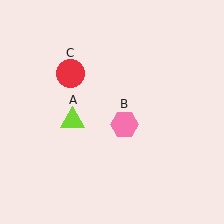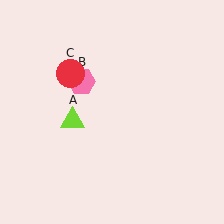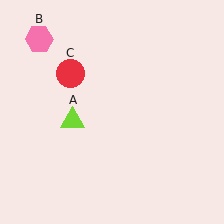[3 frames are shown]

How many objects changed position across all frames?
1 object changed position: pink hexagon (object B).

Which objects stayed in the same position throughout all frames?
Lime triangle (object A) and red circle (object C) remained stationary.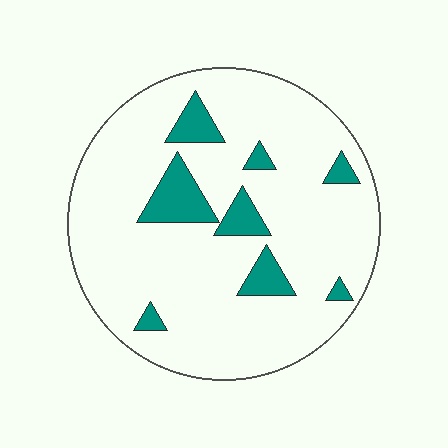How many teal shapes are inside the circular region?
8.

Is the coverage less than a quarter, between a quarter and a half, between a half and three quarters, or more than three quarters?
Less than a quarter.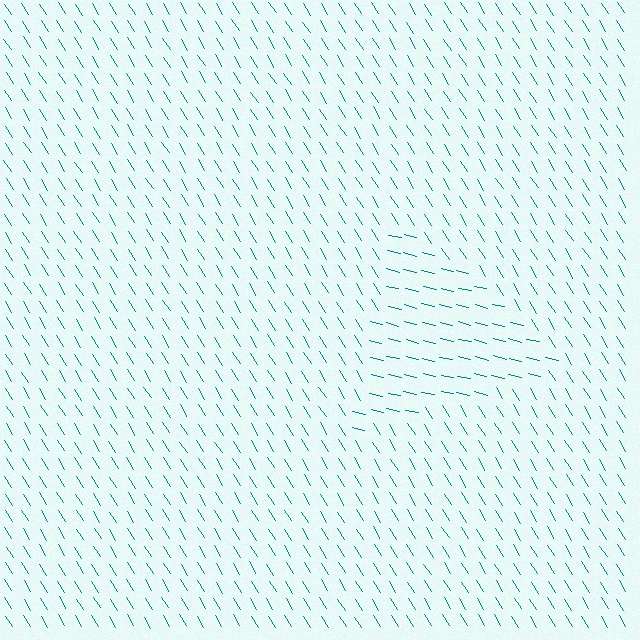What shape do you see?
I see a triangle.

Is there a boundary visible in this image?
Yes, there is a texture boundary formed by a change in line orientation.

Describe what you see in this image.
The image is filled with small teal line segments. A triangle region in the image has lines oriented differently from the surrounding lines, creating a visible texture boundary.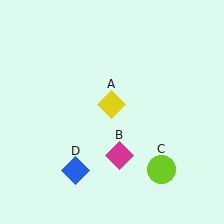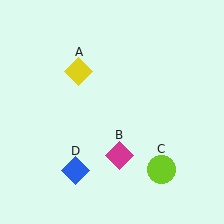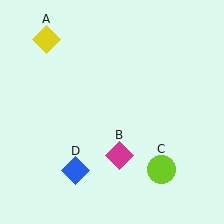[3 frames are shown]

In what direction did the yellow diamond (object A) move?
The yellow diamond (object A) moved up and to the left.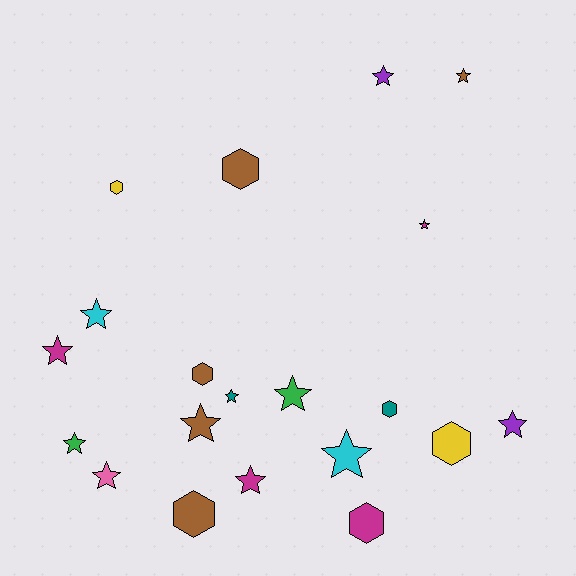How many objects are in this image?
There are 20 objects.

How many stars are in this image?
There are 13 stars.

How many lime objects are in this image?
There are no lime objects.